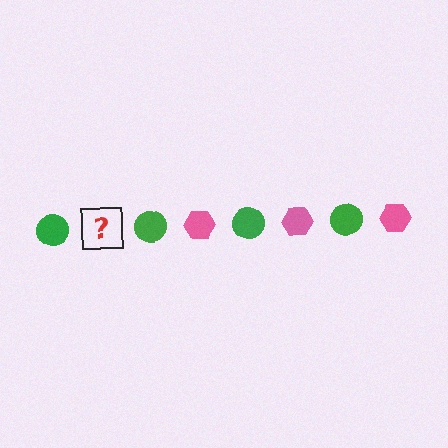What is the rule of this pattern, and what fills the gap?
The rule is that the pattern alternates between green circle and pink hexagon. The gap should be filled with a pink hexagon.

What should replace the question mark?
The question mark should be replaced with a pink hexagon.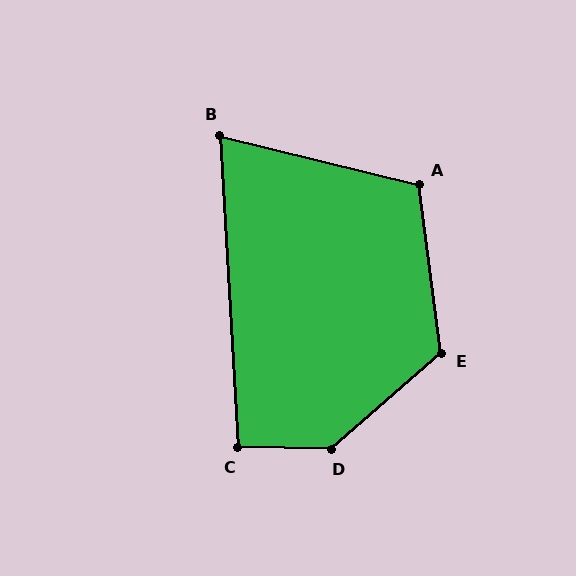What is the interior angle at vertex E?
Approximately 124 degrees (obtuse).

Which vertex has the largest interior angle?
D, at approximately 138 degrees.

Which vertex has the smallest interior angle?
B, at approximately 73 degrees.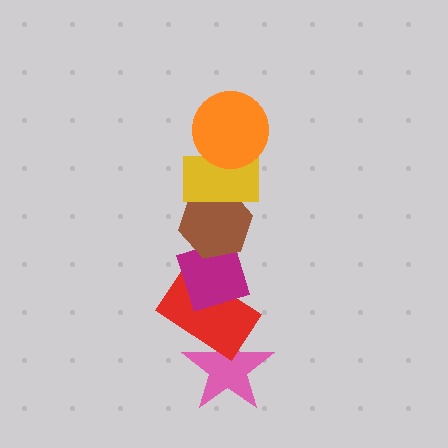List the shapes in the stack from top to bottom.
From top to bottom: the orange circle, the yellow rectangle, the brown hexagon, the magenta diamond, the red rectangle, the pink star.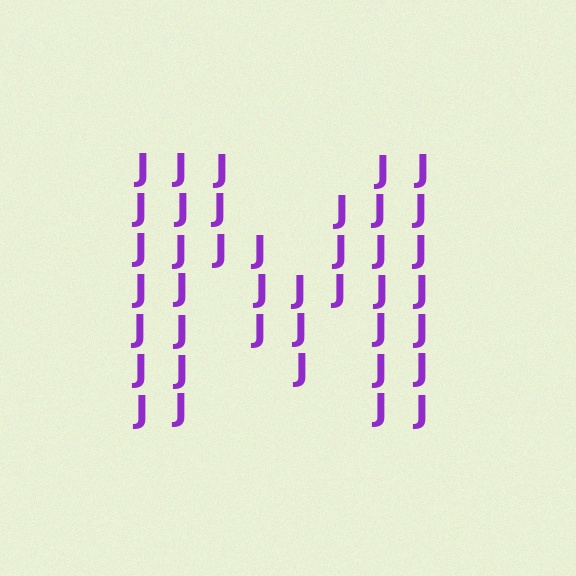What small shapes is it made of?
It is made of small letter J's.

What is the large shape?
The large shape is the letter M.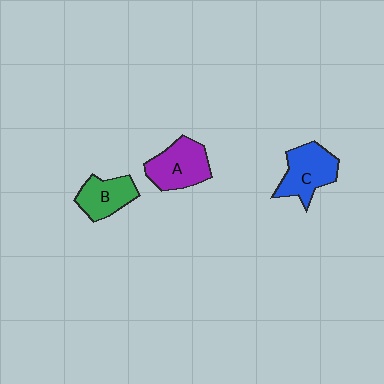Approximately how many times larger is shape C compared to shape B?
Approximately 1.3 times.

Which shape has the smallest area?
Shape B (green).